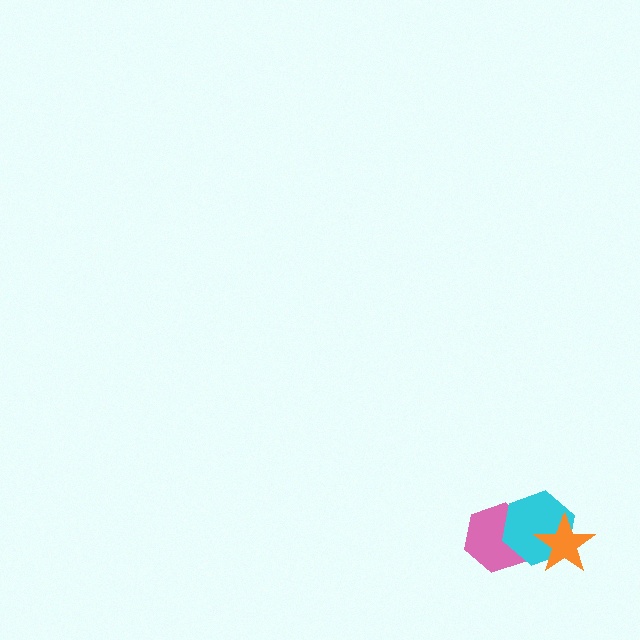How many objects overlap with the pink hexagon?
1 object overlaps with the pink hexagon.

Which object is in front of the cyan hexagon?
The orange star is in front of the cyan hexagon.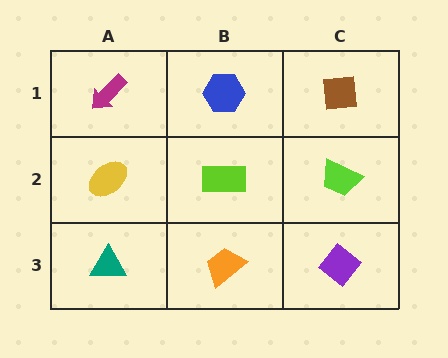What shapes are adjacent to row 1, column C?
A lime trapezoid (row 2, column C), a blue hexagon (row 1, column B).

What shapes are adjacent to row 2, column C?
A brown square (row 1, column C), a purple diamond (row 3, column C), a lime rectangle (row 2, column B).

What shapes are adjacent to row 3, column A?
A yellow ellipse (row 2, column A), an orange trapezoid (row 3, column B).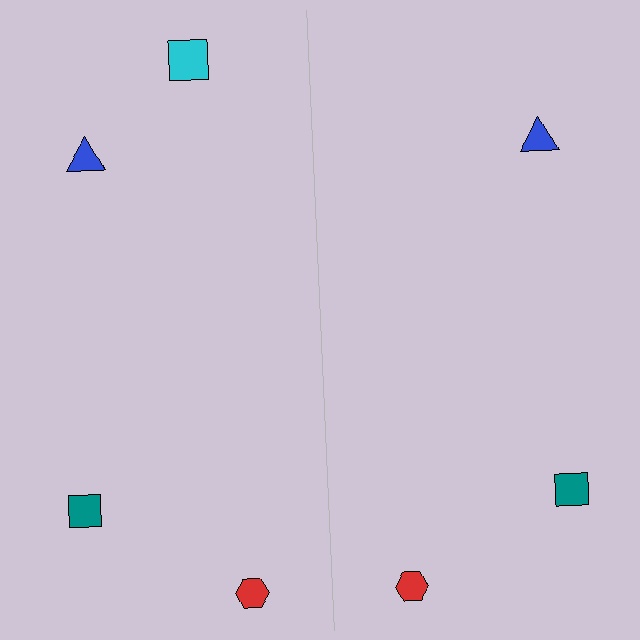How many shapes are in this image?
There are 7 shapes in this image.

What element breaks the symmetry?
A cyan square is missing from the right side.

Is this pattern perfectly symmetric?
No, the pattern is not perfectly symmetric. A cyan square is missing from the right side.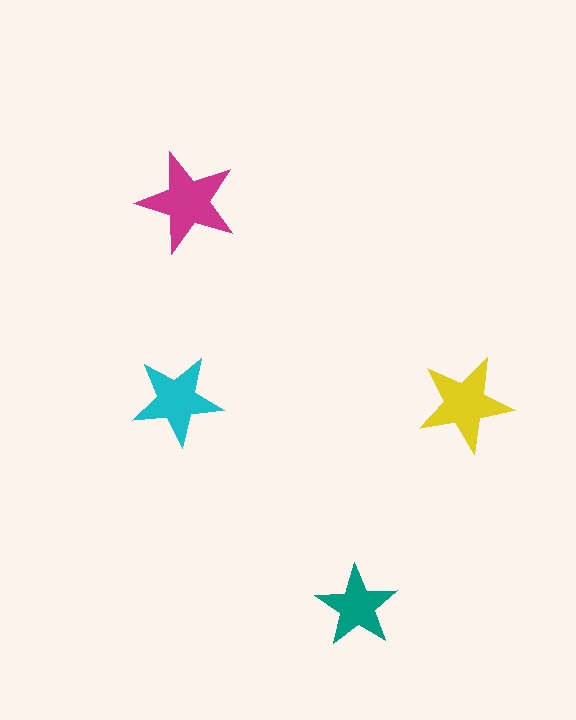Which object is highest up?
The magenta star is topmost.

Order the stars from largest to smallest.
the magenta one, the yellow one, the cyan one, the teal one.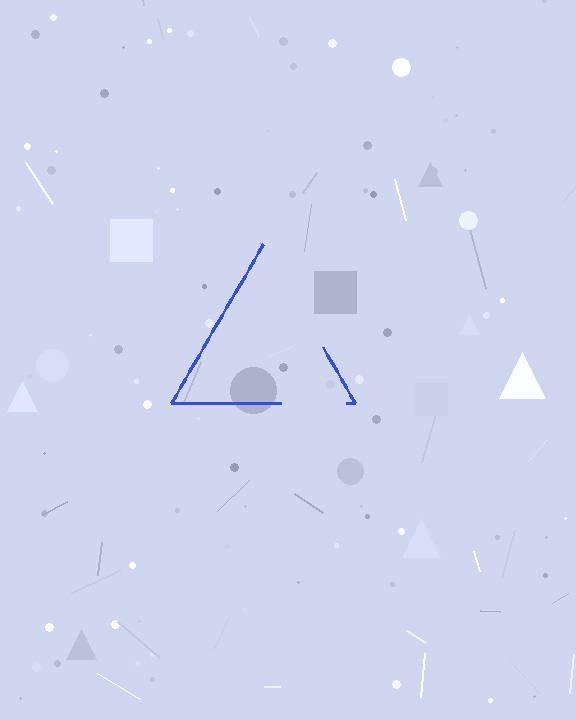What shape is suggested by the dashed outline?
The dashed outline suggests a triangle.